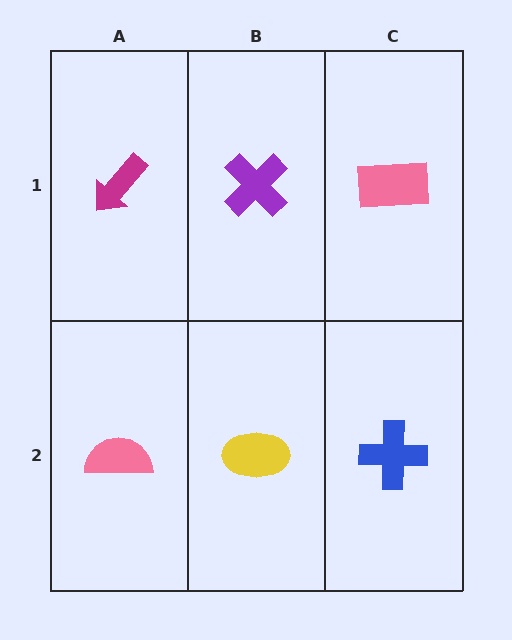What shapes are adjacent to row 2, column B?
A purple cross (row 1, column B), a pink semicircle (row 2, column A), a blue cross (row 2, column C).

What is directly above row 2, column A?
A magenta arrow.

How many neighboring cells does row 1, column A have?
2.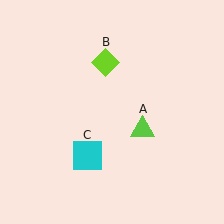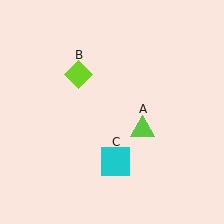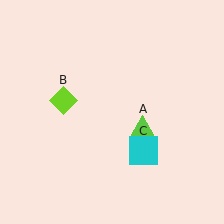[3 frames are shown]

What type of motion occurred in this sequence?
The lime diamond (object B), cyan square (object C) rotated counterclockwise around the center of the scene.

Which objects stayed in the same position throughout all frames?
Lime triangle (object A) remained stationary.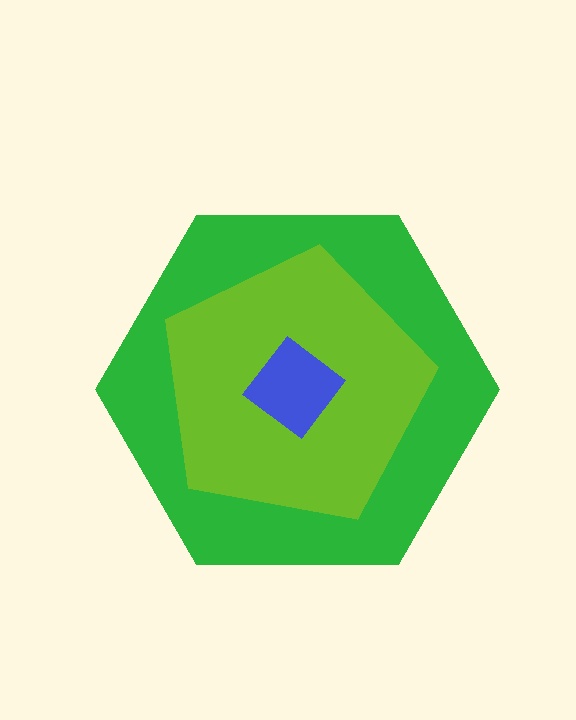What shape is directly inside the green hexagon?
The lime pentagon.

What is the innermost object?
The blue diamond.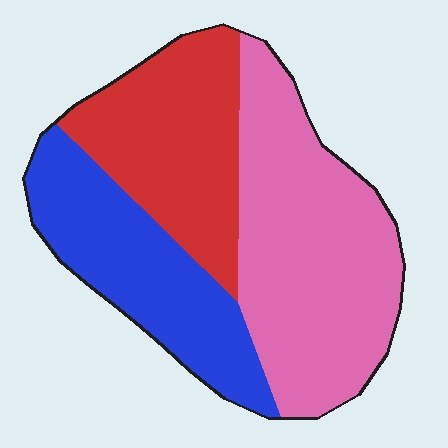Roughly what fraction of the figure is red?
Red takes up between a quarter and a half of the figure.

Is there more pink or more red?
Pink.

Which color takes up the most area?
Pink, at roughly 45%.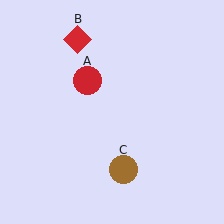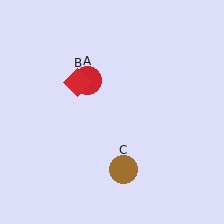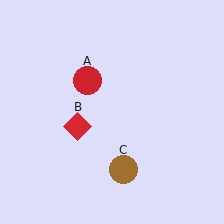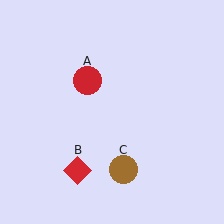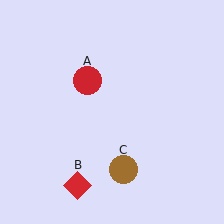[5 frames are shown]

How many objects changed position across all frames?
1 object changed position: red diamond (object B).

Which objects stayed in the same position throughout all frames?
Red circle (object A) and brown circle (object C) remained stationary.